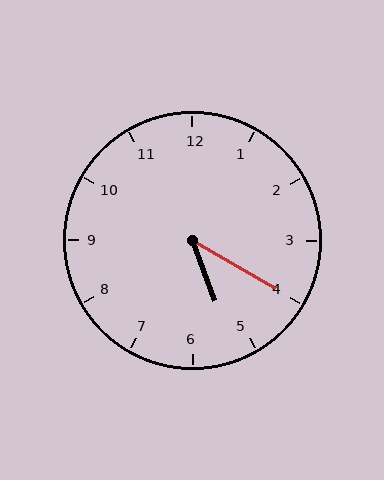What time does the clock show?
5:20.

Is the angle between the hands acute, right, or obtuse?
It is acute.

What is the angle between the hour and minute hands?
Approximately 40 degrees.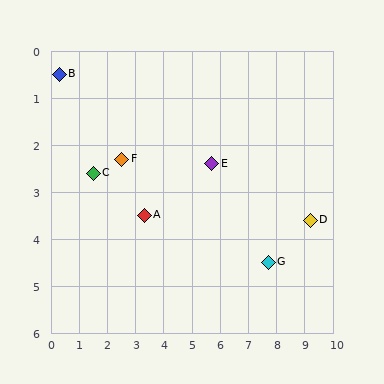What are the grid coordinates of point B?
Point B is at approximately (0.3, 0.5).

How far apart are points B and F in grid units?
Points B and F are about 2.8 grid units apart.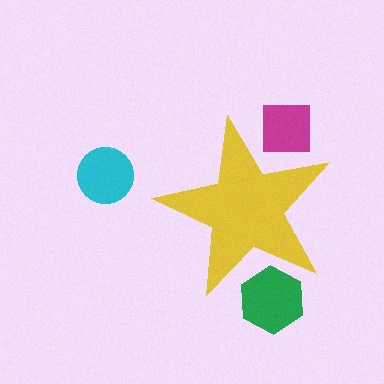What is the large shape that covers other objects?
A yellow star.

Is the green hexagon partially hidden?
Yes, the green hexagon is partially hidden behind the yellow star.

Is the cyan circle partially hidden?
No, the cyan circle is fully visible.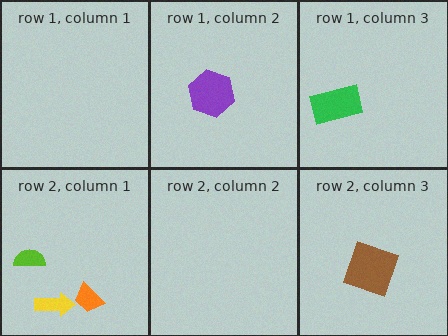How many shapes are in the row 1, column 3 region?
1.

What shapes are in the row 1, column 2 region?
The purple hexagon.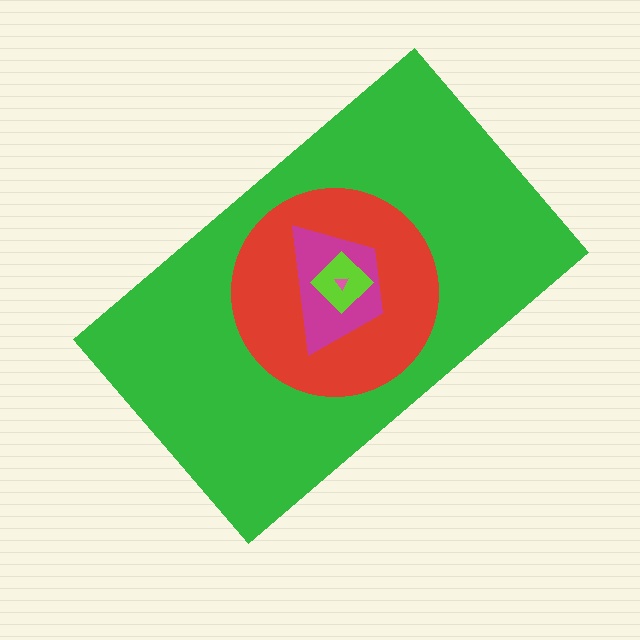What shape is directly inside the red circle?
The magenta trapezoid.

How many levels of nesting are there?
5.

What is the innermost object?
The pink triangle.